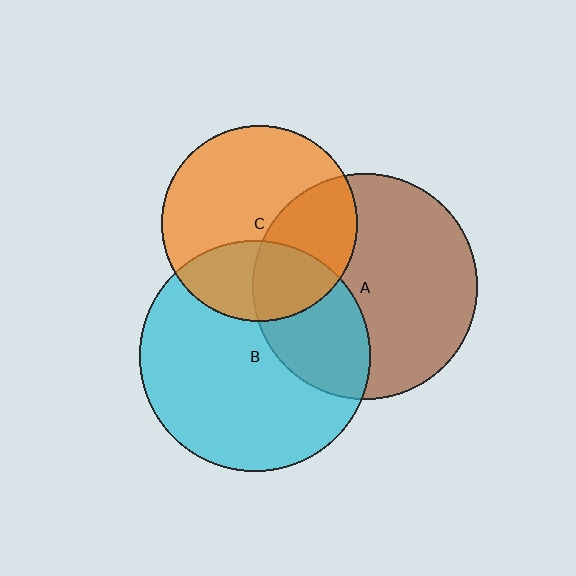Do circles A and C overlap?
Yes.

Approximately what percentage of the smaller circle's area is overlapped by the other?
Approximately 35%.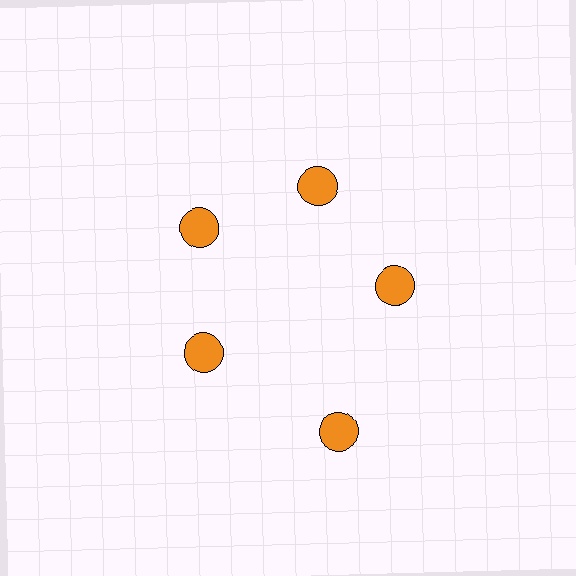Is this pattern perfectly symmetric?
No. The 5 orange circles are arranged in a ring, but one element near the 5 o'clock position is pushed outward from the center, breaking the 5-fold rotational symmetry.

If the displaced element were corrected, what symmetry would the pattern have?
It would have 5-fold rotational symmetry — the pattern would map onto itself every 72 degrees.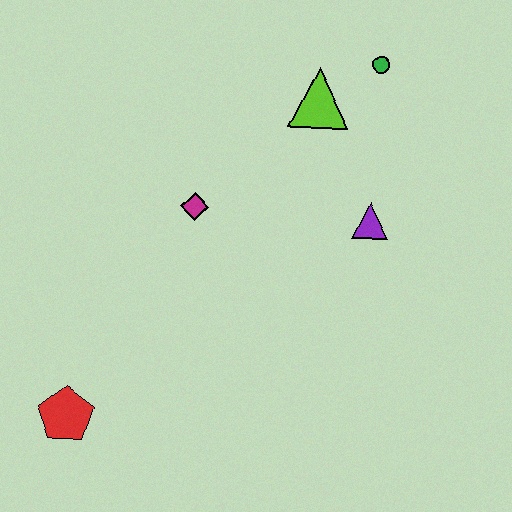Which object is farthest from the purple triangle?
The red pentagon is farthest from the purple triangle.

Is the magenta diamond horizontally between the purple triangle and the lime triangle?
No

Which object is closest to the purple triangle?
The lime triangle is closest to the purple triangle.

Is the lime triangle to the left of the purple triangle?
Yes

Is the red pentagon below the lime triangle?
Yes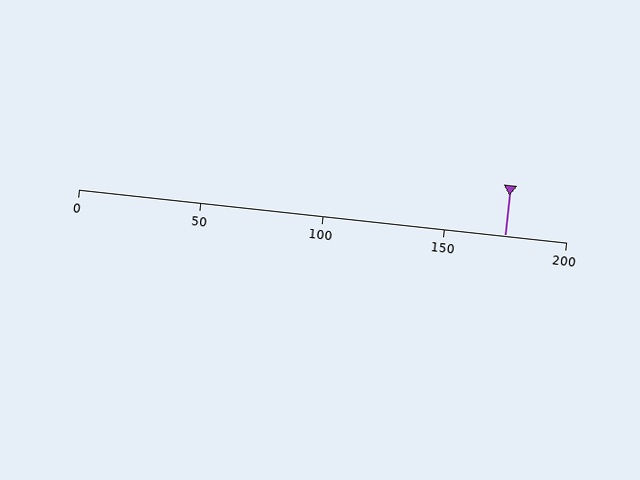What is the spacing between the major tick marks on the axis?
The major ticks are spaced 50 apart.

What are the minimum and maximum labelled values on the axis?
The axis runs from 0 to 200.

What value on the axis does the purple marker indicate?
The marker indicates approximately 175.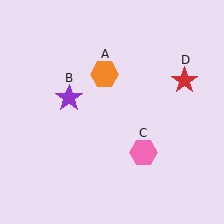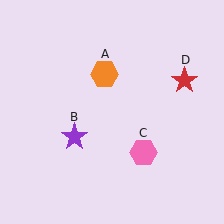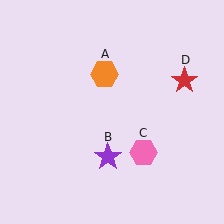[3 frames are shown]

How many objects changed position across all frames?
1 object changed position: purple star (object B).